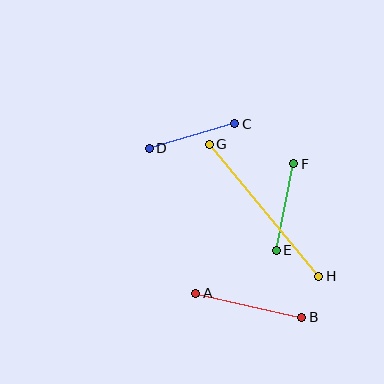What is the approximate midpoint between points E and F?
The midpoint is at approximately (285, 207) pixels.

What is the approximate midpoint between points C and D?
The midpoint is at approximately (192, 136) pixels.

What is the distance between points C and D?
The distance is approximately 89 pixels.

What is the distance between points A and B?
The distance is approximately 109 pixels.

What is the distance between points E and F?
The distance is approximately 89 pixels.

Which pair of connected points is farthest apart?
Points G and H are farthest apart.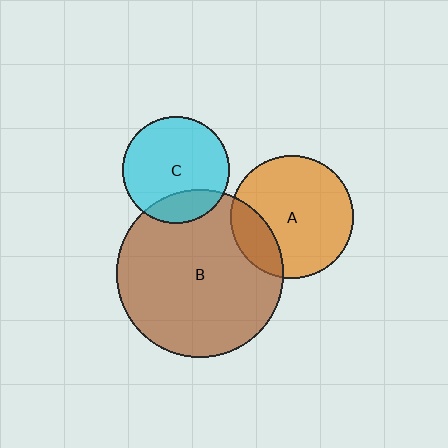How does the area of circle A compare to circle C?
Approximately 1.3 times.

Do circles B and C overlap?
Yes.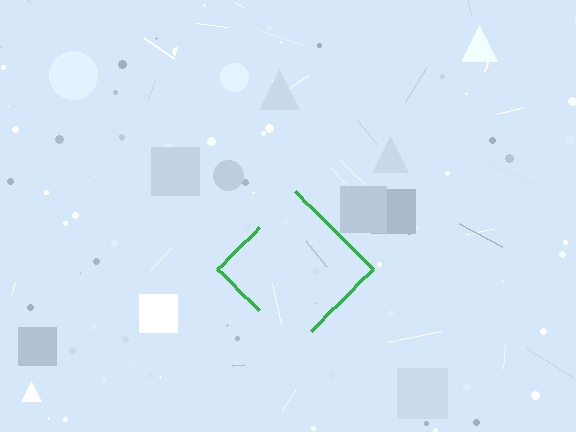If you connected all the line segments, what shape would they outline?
They would outline a diamond.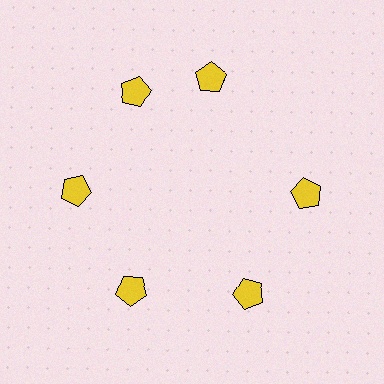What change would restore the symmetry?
The symmetry would be restored by rotating it back into even spacing with its neighbors so that all 6 pentagons sit at equal angles and equal distance from the center.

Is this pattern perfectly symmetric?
No. The 6 yellow pentagons are arranged in a ring, but one element near the 1 o'clock position is rotated out of alignment along the ring, breaking the 6-fold rotational symmetry.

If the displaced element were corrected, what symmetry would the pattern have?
It would have 6-fold rotational symmetry — the pattern would map onto itself every 60 degrees.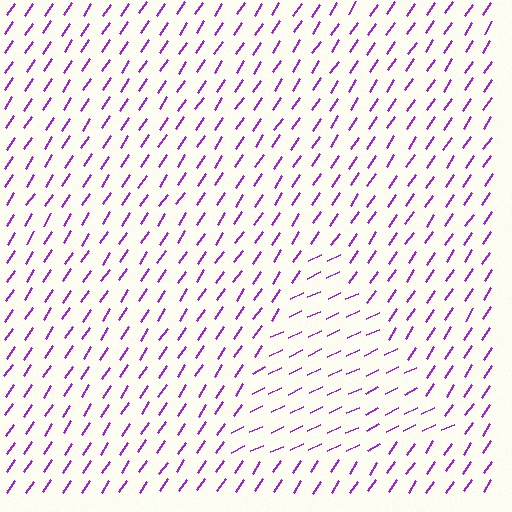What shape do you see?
I see a triangle.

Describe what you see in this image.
The image is filled with small purple line segments. A triangle region in the image has lines oriented differently from the surrounding lines, creating a visible texture boundary.